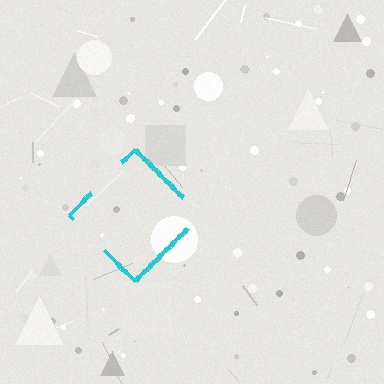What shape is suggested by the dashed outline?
The dashed outline suggests a diamond.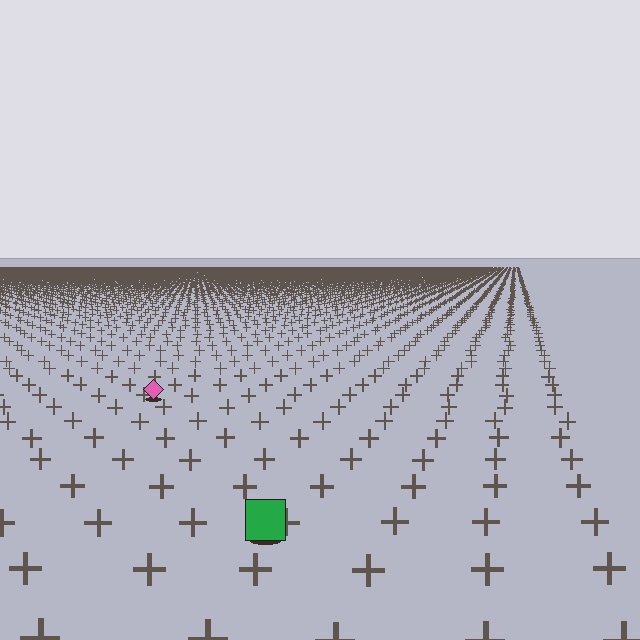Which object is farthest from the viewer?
The pink diamond is farthest from the viewer. It appears smaller and the ground texture around it is denser.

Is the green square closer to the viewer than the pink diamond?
Yes. The green square is closer — you can tell from the texture gradient: the ground texture is coarser near it.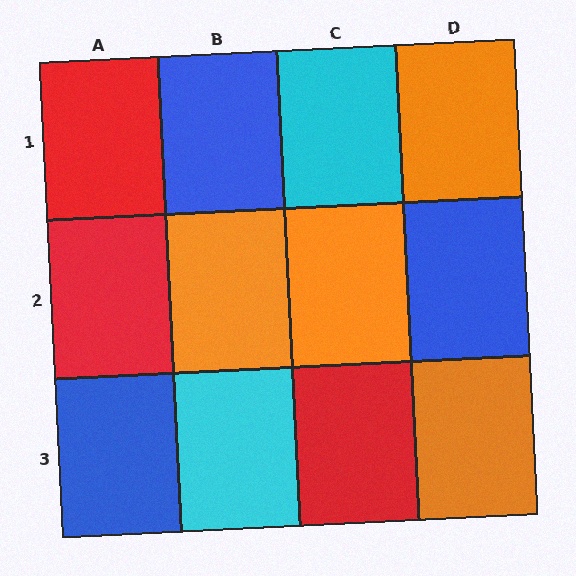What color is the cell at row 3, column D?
Orange.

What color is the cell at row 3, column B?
Cyan.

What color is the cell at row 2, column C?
Orange.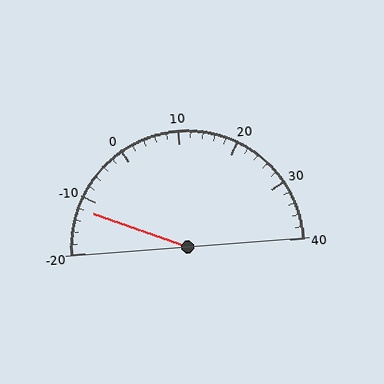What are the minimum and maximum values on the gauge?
The gauge ranges from -20 to 40.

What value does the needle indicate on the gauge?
The needle indicates approximately -12.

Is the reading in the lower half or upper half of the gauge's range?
The reading is in the lower half of the range (-20 to 40).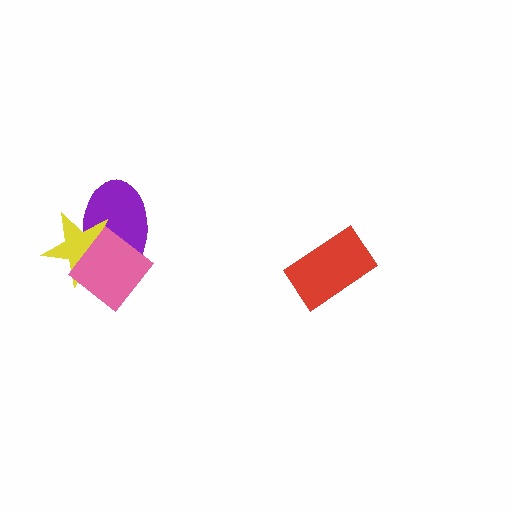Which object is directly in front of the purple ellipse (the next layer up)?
The yellow star is directly in front of the purple ellipse.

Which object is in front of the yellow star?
The pink diamond is in front of the yellow star.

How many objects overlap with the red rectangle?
0 objects overlap with the red rectangle.